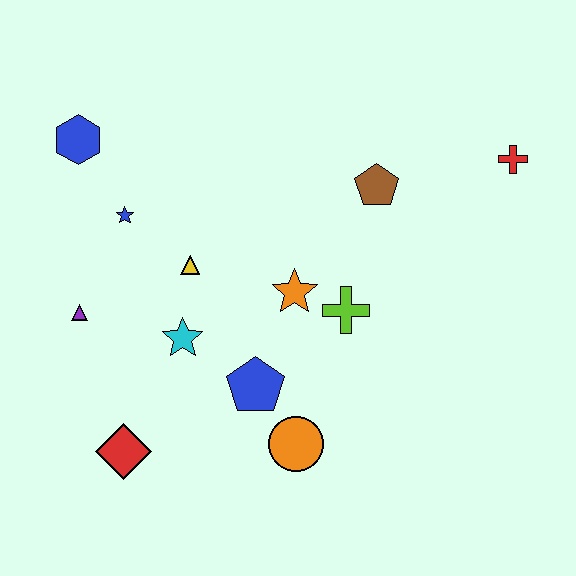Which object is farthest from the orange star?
The blue hexagon is farthest from the orange star.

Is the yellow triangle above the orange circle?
Yes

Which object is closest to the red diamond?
The cyan star is closest to the red diamond.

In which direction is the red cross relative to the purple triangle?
The red cross is to the right of the purple triangle.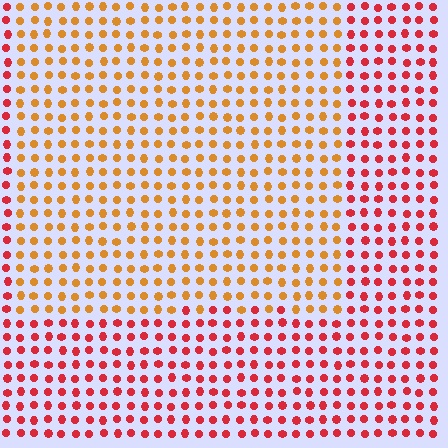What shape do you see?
I see a rectangle.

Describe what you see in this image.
The image is filled with small red elements in a uniform arrangement. A rectangle-shaped region is visible where the elements are tinted to a slightly different hue, forming a subtle color boundary.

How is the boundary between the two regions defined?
The boundary is defined purely by a slight shift in hue (about 40 degrees). Spacing, size, and orientation are identical on both sides.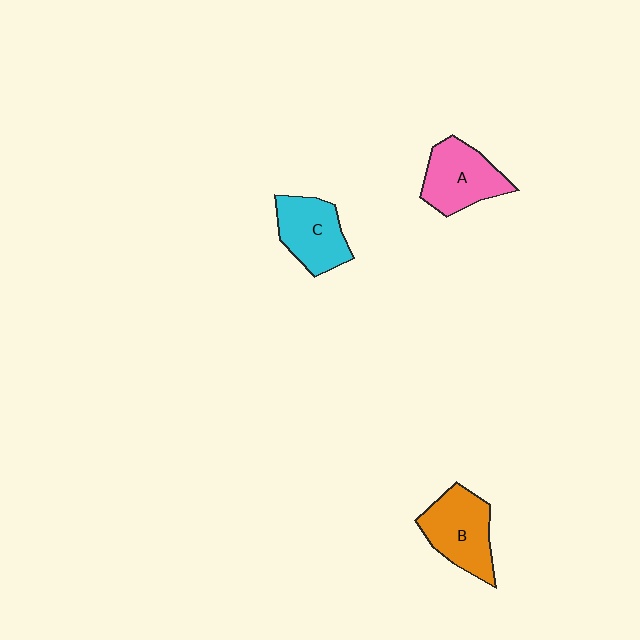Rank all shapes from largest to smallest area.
From largest to smallest: B (orange), A (pink), C (cyan).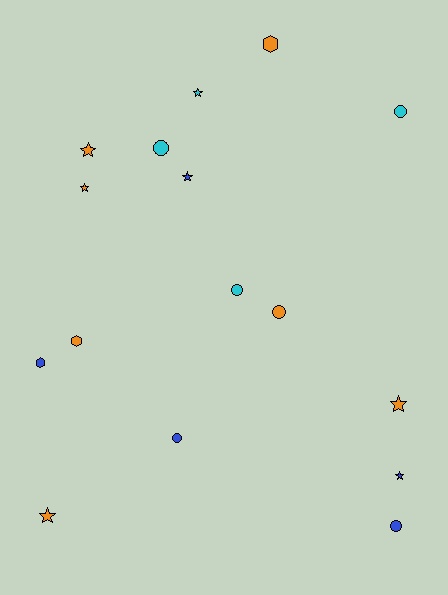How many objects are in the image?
There are 16 objects.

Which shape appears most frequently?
Star, with 7 objects.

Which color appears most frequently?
Orange, with 7 objects.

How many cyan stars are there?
There is 1 cyan star.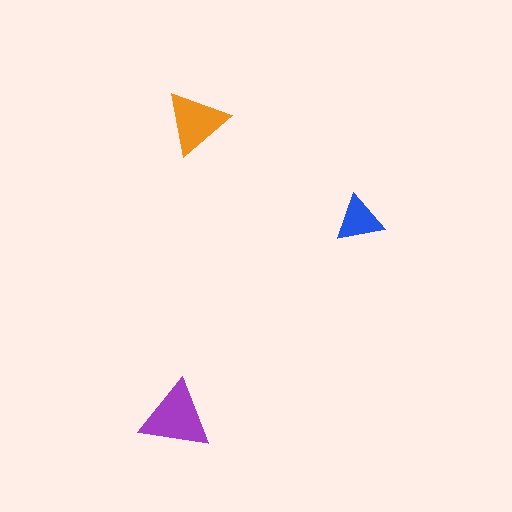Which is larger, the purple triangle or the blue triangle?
The purple one.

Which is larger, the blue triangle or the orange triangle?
The orange one.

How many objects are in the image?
There are 3 objects in the image.